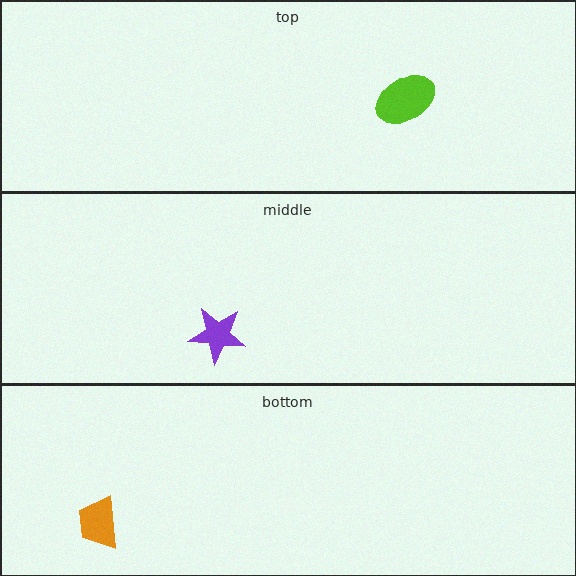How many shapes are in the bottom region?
1.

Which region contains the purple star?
The middle region.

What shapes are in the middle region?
The purple star.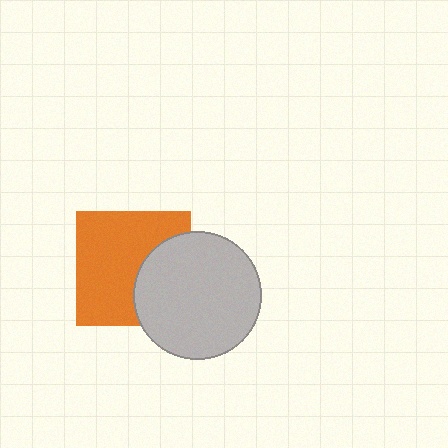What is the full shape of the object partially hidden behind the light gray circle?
The partially hidden object is an orange square.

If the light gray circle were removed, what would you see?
You would see the complete orange square.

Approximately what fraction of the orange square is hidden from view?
Roughly 34% of the orange square is hidden behind the light gray circle.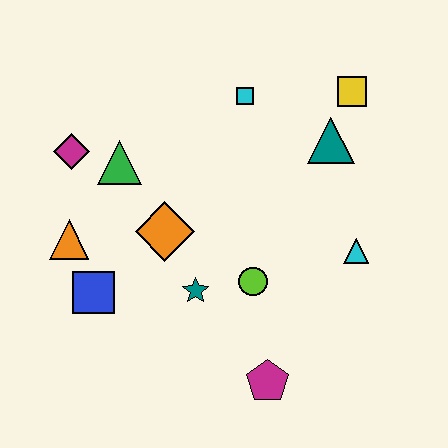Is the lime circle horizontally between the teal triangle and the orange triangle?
Yes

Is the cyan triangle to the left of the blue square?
No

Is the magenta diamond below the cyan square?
Yes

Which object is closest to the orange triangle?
The blue square is closest to the orange triangle.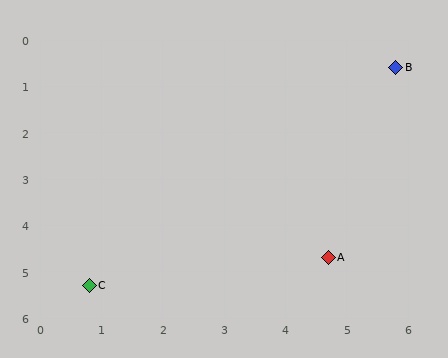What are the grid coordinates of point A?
Point A is at approximately (4.7, 4.7).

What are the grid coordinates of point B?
Point B is at approximately (5.8, 0.6).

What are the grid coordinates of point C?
Point C is at approximately (0.8, 5.3).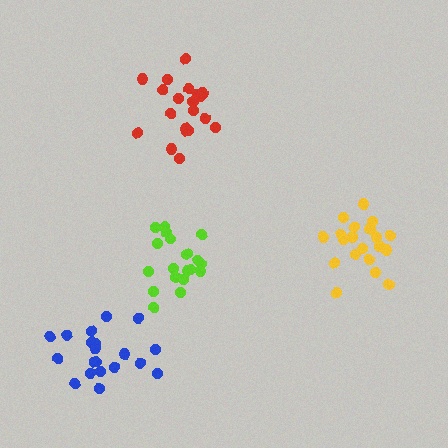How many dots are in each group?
Group 1: 20 dots, Group 2: 20 dots, Group 3: 19 dots, Group 4: 20 dots (79 total).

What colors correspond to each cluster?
The clusters are colored: blue, yellow, lime, red.